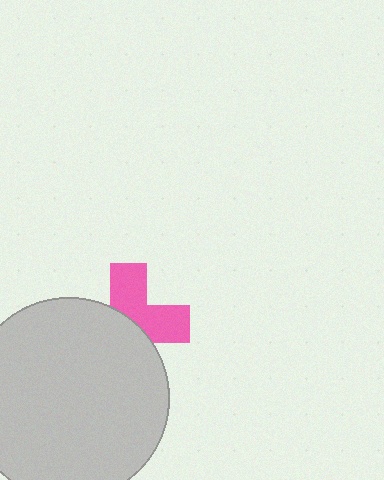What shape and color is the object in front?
The object in front is a light gray circle.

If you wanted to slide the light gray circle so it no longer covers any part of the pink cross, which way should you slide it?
Slide it toward the lower-left — that is the most direct way to separate the two shapes.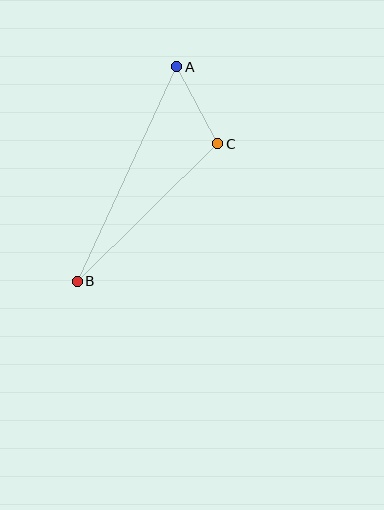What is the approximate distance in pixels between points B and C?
The distance between B and C is approximately 196 pixels.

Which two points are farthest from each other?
Points A and B are farthest from each other.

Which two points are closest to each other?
Points A and C are closest to each other.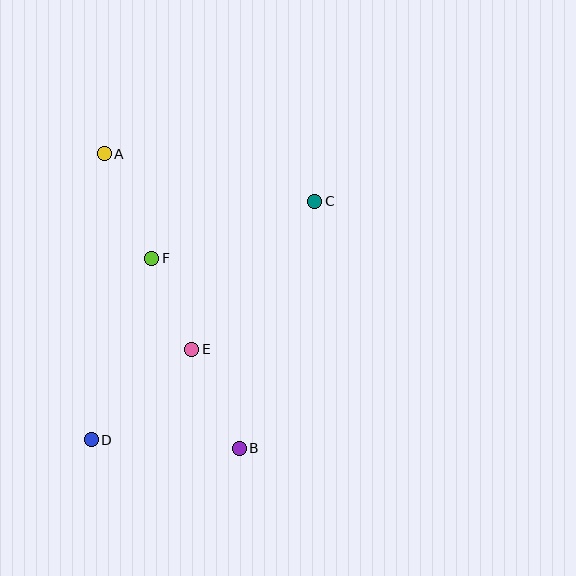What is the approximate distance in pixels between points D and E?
The distance between D and E is approximately 135 pixels.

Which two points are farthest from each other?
Points C and D are farthest from each other.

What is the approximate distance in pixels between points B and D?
The distance between B and D is approximately 148 pixels.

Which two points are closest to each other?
Points E and F are closest to each other.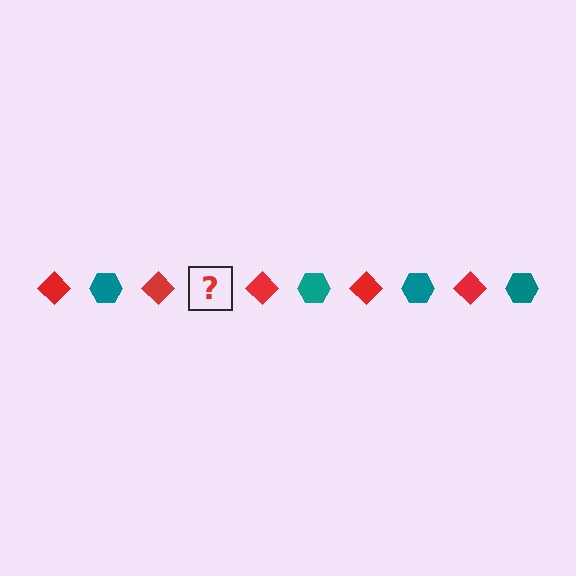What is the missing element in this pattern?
The missing element is a teal hexagon.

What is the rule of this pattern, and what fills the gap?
The rule is that the pattern alternates between red diamond and teal hexagon. The gap should be filled with a teal hexagon.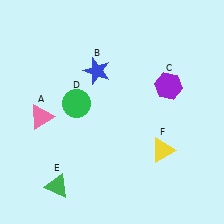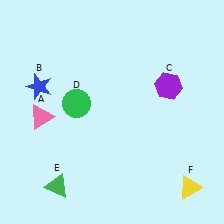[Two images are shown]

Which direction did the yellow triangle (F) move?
The yellow triangle (F) moved down.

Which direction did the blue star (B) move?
The blue star (B) moved left.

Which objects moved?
The objects that moved are: the blue star (B), the yellow triangle (F).